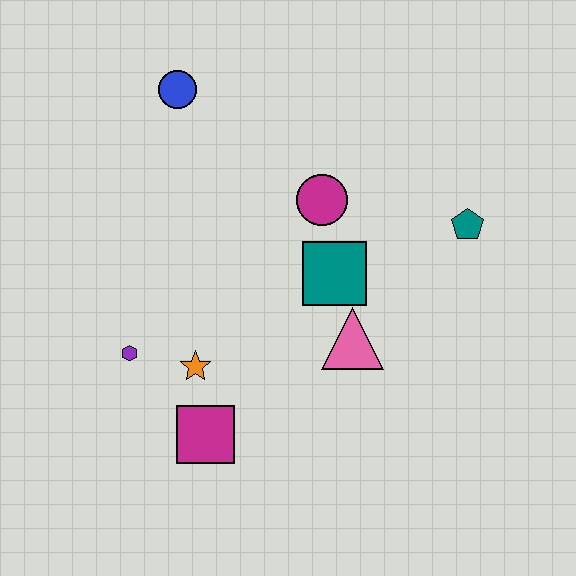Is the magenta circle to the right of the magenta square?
Yes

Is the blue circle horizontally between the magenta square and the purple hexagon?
Yes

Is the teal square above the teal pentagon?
No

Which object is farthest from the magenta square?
The blue circle is farthest from the magenta square.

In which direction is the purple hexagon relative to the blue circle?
The purple hexagon is below the blue circle.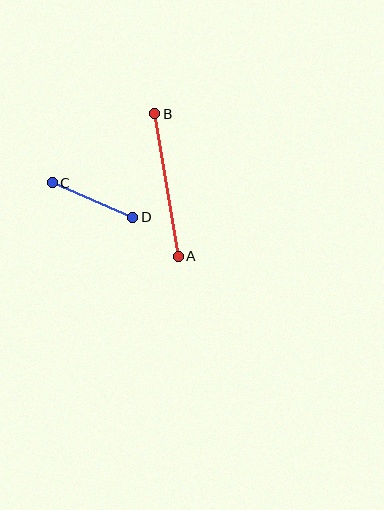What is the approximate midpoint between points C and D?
The midpoint is at approximately (92, 200) pixels.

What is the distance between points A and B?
The distance is approximately 144 pixels.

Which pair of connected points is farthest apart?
Points A and B are farthest apart.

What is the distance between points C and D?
The distance is approximately 88 pixels.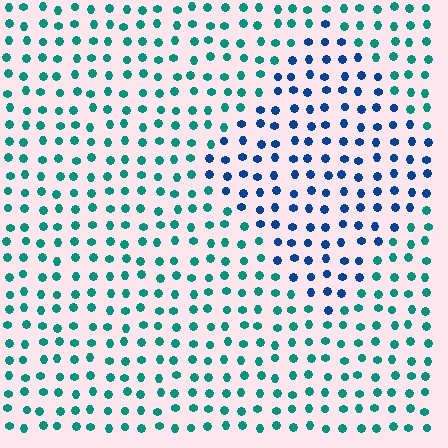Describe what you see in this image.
The image is filled with small teal elements in a uniform arrangement. A diamond-shaped region is visible where the elements are tinted to a slightly different hue, forming a subtle color boundary.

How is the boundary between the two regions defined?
The boundary is defined purely by a slight shift in hue (about 43 degrees). Spacing, size, and orientation are identical on both sides.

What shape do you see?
I see a diamond.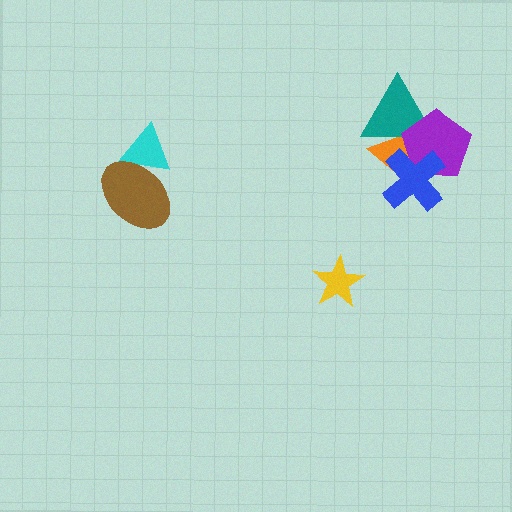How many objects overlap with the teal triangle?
3 objects overlap with the teal triangle.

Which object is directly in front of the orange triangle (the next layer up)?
The teal triangle is directly in front of the orange triangle.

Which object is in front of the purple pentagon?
The blue cross is in front of the purple pentagon.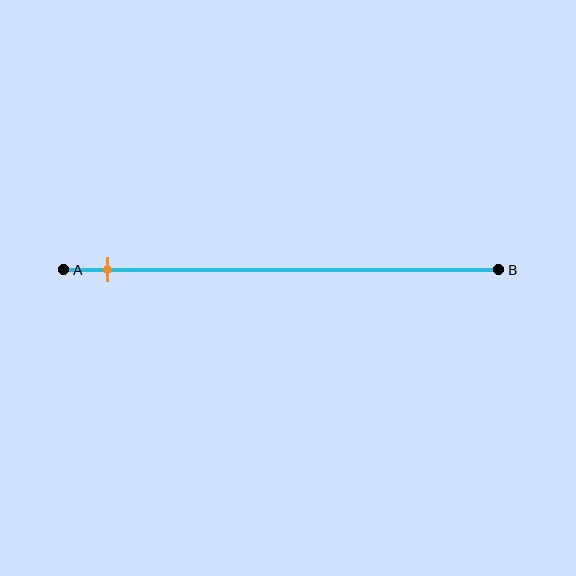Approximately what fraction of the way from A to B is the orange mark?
The orange mark is approximately 10% of the way from A to B.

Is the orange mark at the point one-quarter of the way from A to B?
No, the mark is at about 10% from A, not at the 25% one-quarter point.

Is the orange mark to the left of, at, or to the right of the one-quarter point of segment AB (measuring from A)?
The orange mark is to the left of the one-quarter point of segment AB.